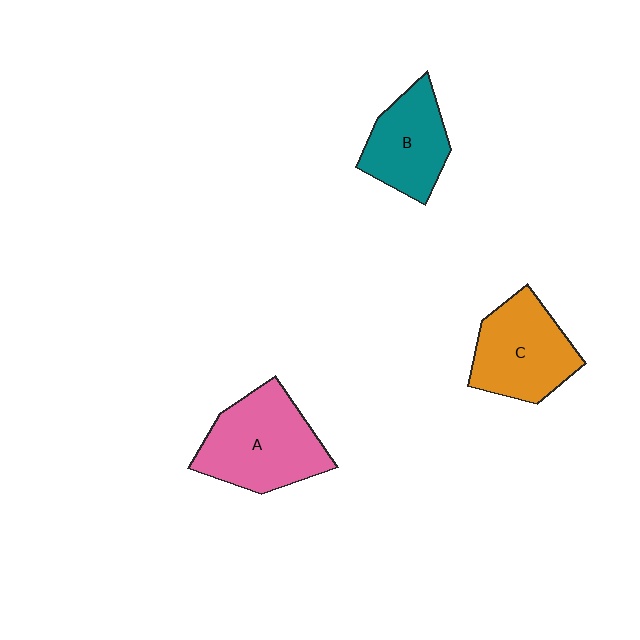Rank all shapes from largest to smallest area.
From largest to smallest: A (pink), C (orange), B (teal).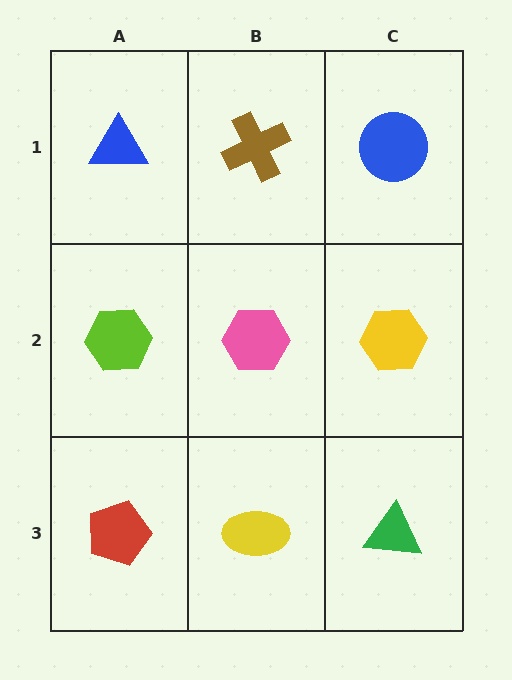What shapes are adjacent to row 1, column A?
A lime hexagon (row 2, column A), a brown cross (row 1, column B).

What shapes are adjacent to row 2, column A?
A blue triangle (row 1, column A), a red pentagon (row 3, column A), a pink hexagon (row 2, column B).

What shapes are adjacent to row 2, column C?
A blue circle (row 1, column C), a green triangle (row 3, column C), a pink hexagon (row 2, column B).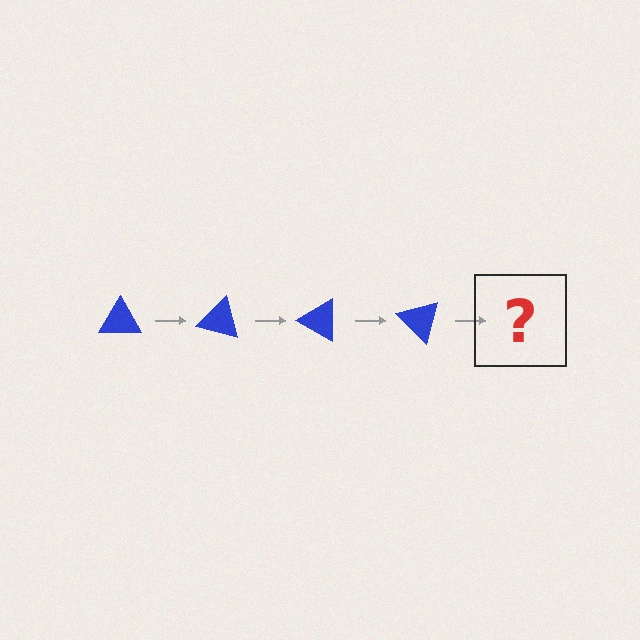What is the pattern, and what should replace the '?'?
The pattern is that the triangle rotates 15 degrees each step. The '?' should be a blue triangle rotated 60 degrees.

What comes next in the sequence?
The next element should be a blue triangle rotated 60 degrees.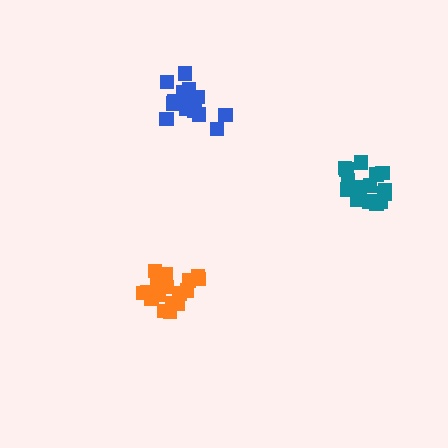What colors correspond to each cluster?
The clusters are colored: blue, teal, orange.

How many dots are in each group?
Group 1: 15 dots, Group 2: 17 dots, Group 3: 18 dots (50 total).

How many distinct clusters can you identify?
There are 3 distinct clusters.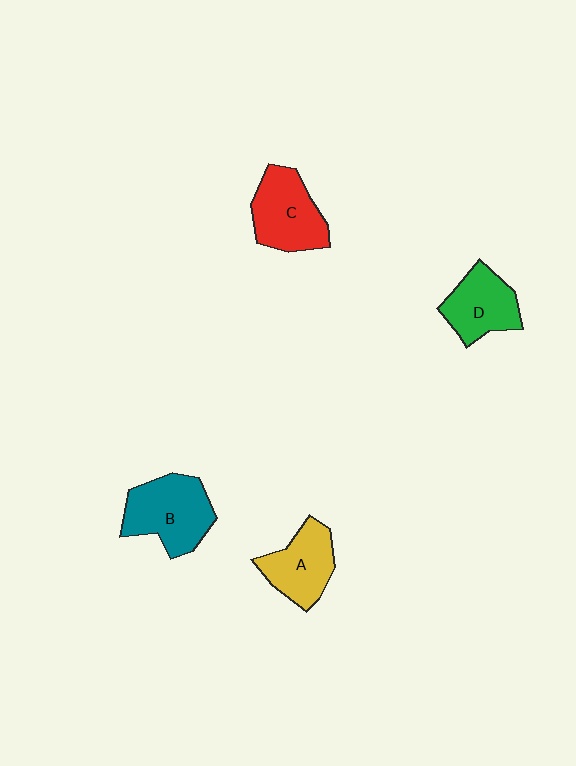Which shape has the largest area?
Shape B (teal).